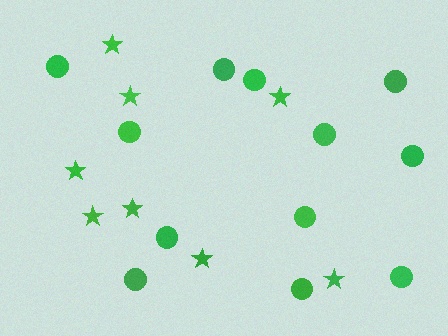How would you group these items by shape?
There are 2 groups: one group of stars (8) and one group of circles (12).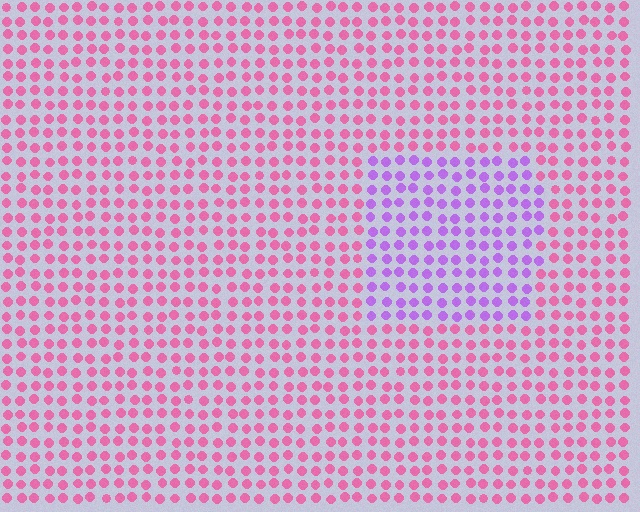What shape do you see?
I see a rectangle.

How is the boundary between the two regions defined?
The boundary is defined purely by a slight shift in hue (about 51 degrees). Spacing, size, and orientation are identical on both sides.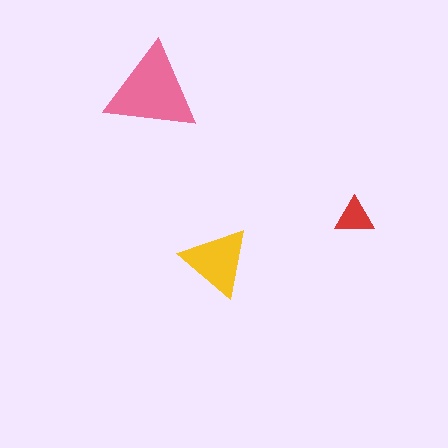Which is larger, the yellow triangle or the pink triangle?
The pink one.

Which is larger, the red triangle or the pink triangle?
The pink one.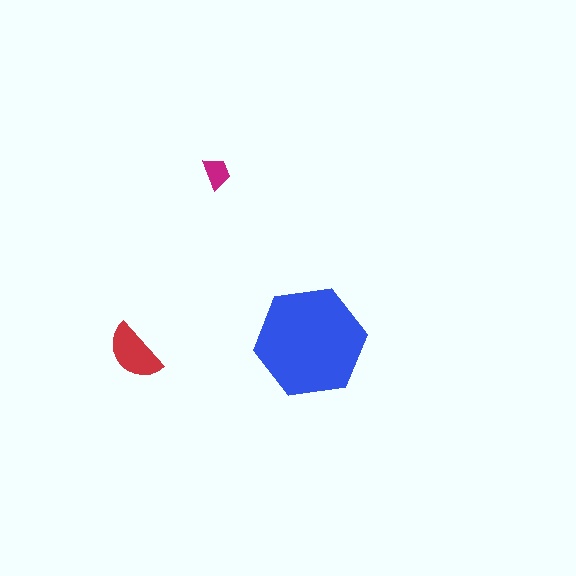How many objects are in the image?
There are 3 objects in the image.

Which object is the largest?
The blue hexagon.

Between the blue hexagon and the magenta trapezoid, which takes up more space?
The blue hexagon.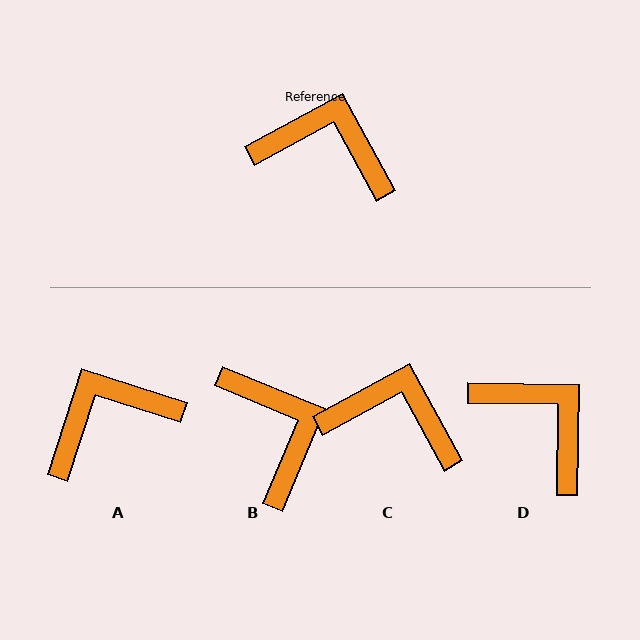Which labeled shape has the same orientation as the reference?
C.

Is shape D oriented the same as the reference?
No, it is off by about 30 degrees.